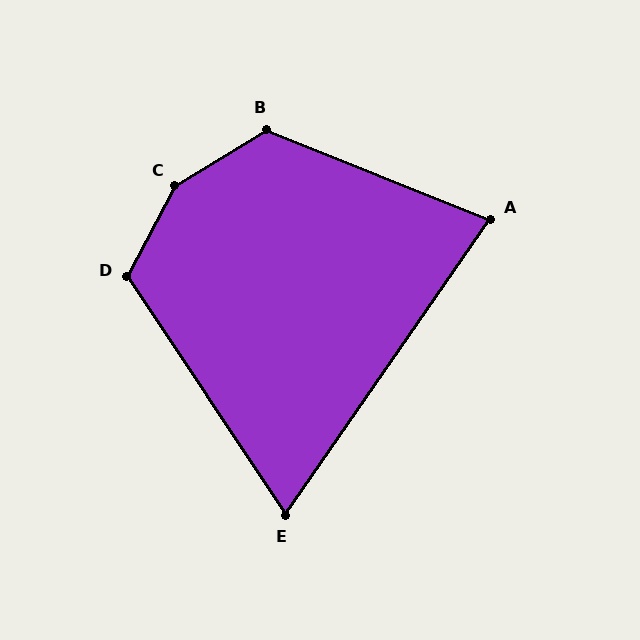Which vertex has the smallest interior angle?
E, at approximately 68 degrees.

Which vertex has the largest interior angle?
C, at approximately 149 degrees.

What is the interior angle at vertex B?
Approximately 127 degrees (obtuse).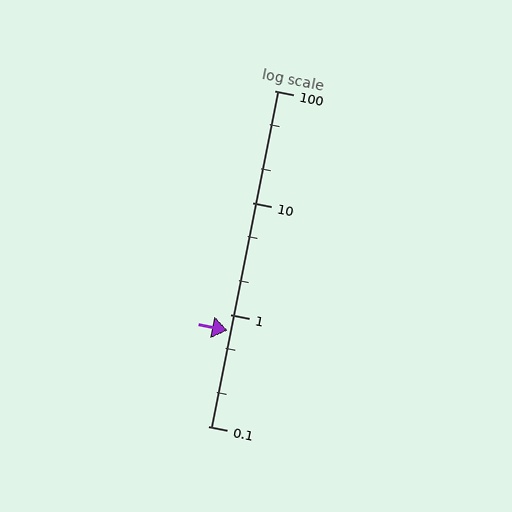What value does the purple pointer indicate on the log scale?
The pointer indicates approximately 0.71.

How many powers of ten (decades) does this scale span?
The scale spans 3 decades, from 0.1 to 100.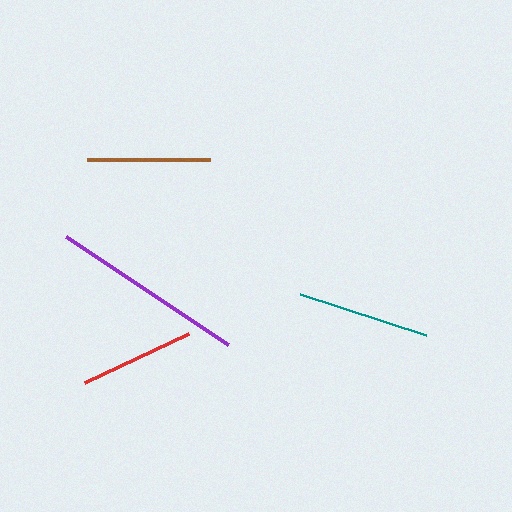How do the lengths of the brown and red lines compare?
The brown and red lines are approximately the same length.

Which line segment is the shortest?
The red line is the shortest at approximately 115 pixels.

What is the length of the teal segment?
The teal segment is approximately 133 pixels long.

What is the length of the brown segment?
The brown segment is approximately 123 pixels long.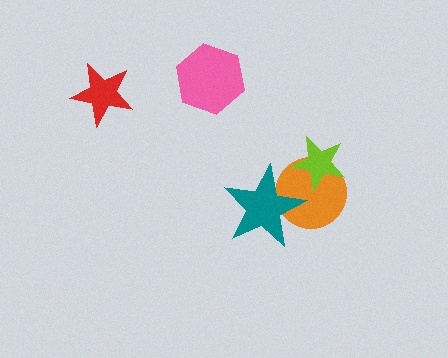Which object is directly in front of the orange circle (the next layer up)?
The lime star is directly in front of the orange circle.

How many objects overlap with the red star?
0 objects overlap with the red star.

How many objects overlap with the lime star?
1 object overlaps with the lime star.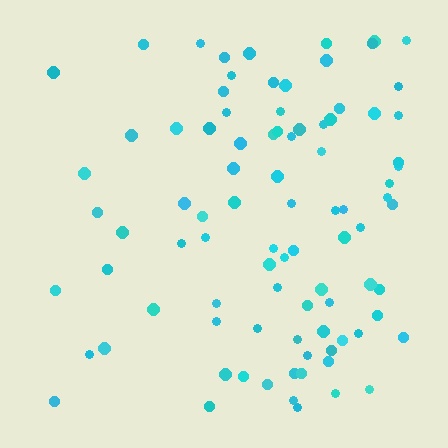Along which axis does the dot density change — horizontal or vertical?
Horizontal.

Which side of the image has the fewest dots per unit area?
The left.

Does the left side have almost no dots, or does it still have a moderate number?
Still a moderate number, just noticeably fewer than the right.